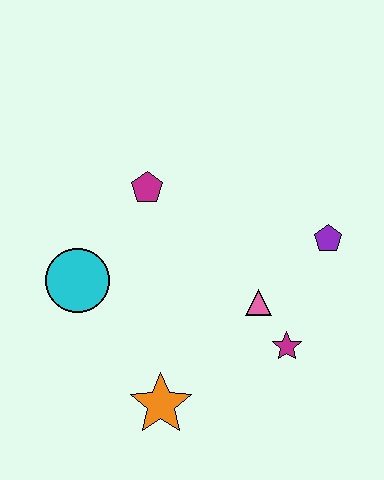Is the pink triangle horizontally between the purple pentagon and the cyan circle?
Yes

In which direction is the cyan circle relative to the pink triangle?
The cyan circle is to the left of the pink triangle.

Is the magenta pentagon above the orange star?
Yes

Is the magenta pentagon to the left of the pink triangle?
Yes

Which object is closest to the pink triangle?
The magenta star is closest to the pink triangle.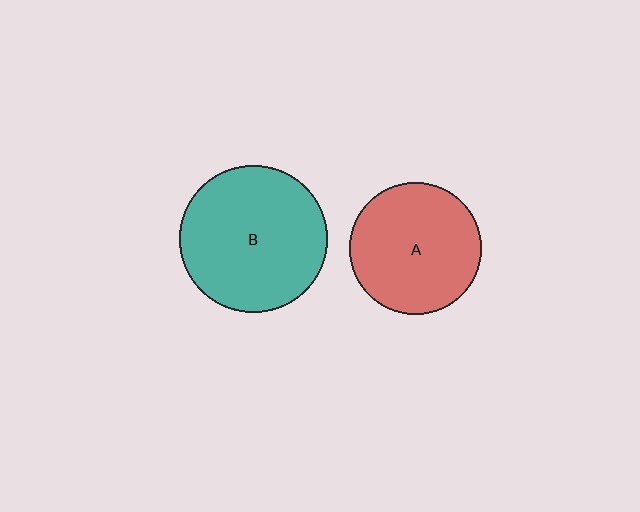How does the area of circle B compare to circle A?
Approximately 1.2 times.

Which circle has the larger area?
Circle B (teal).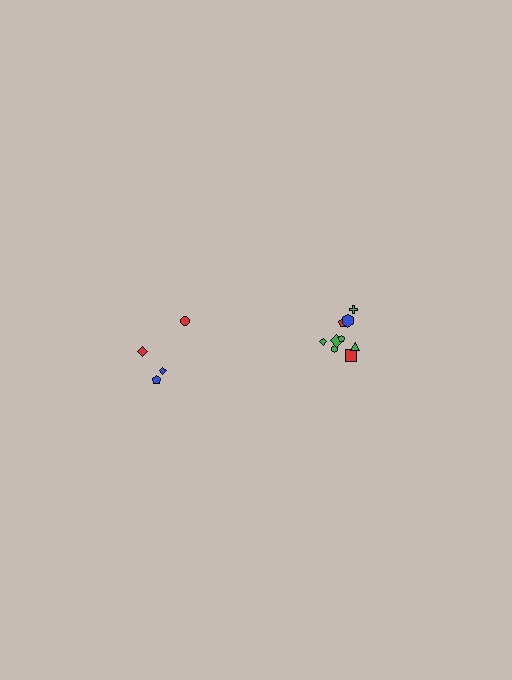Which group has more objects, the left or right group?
The right group.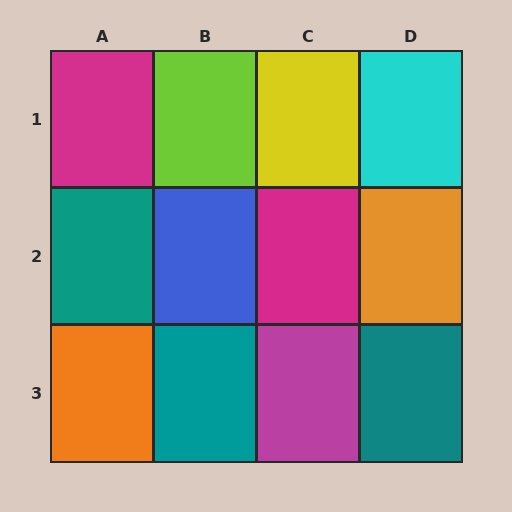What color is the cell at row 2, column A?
Teal.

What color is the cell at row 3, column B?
Teal.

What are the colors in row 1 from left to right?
Magenta, lime, yellow, cyan.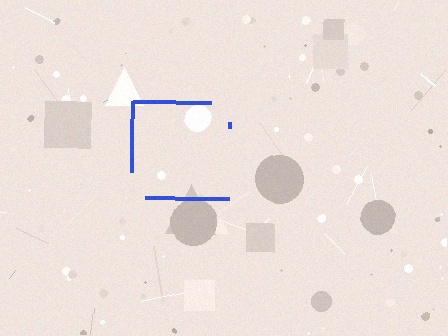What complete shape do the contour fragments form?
The contour fragments form a square.